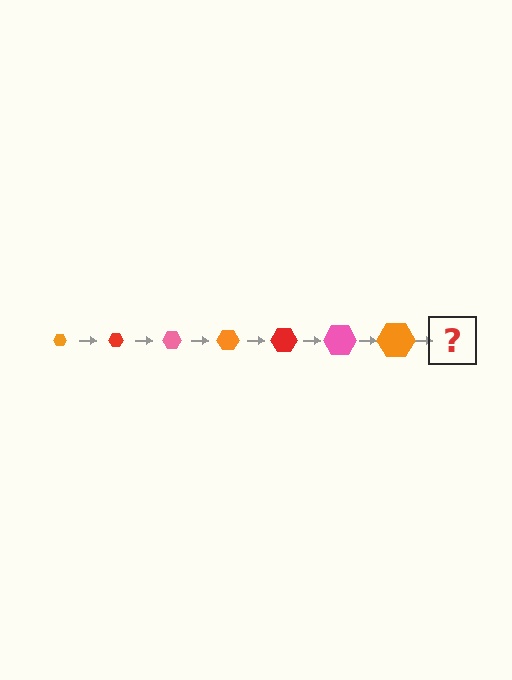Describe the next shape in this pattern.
It should be a red hexagon, larger than the previous one.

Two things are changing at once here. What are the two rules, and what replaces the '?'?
The two rules are that the hexagon grows larger each step and the color cycles through orange, red, and pink. The '?' should be a red hexagon, larger than the previous one.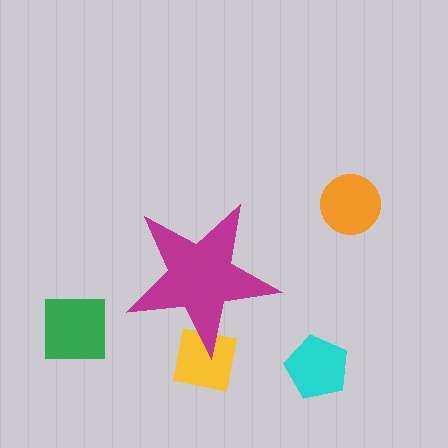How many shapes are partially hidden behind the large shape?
1 shape is partially hidden.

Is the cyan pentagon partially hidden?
No, the cyan pentagon is fully visible.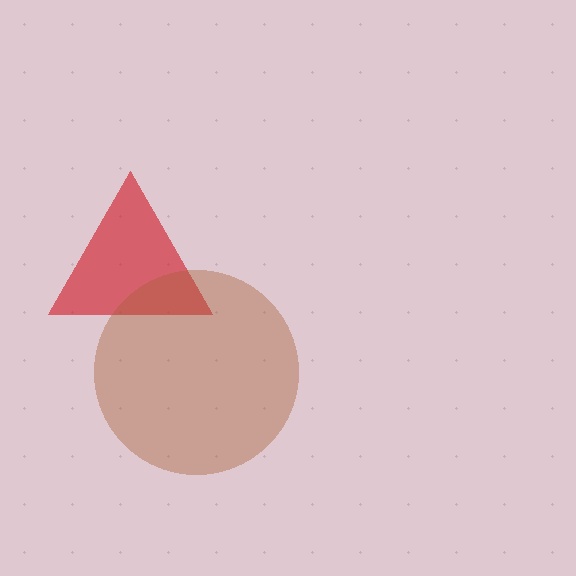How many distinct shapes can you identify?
There are 2 distinct shapes: a red triangle, a brown circle.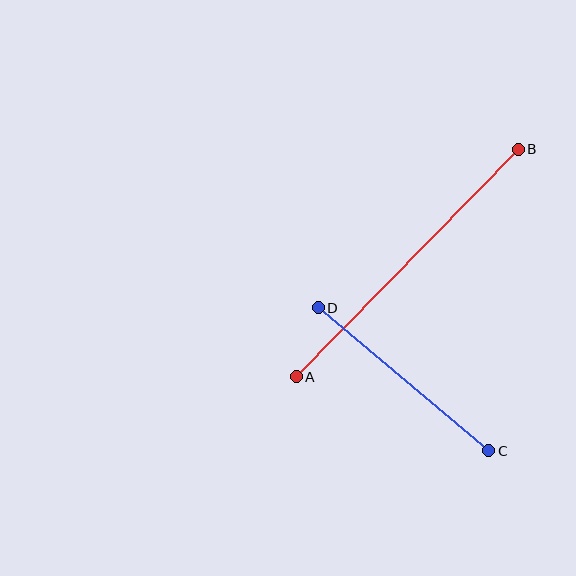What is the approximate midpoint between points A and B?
The midpoint is at approximately (407, 263) pixels.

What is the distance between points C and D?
The distance is approximately 222 pixels.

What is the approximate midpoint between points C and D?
The midpoint is at approximately (404, 379) pixels.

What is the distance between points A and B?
The distance is approximately 318 pixels.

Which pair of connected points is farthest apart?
Points A and B are farthest apart.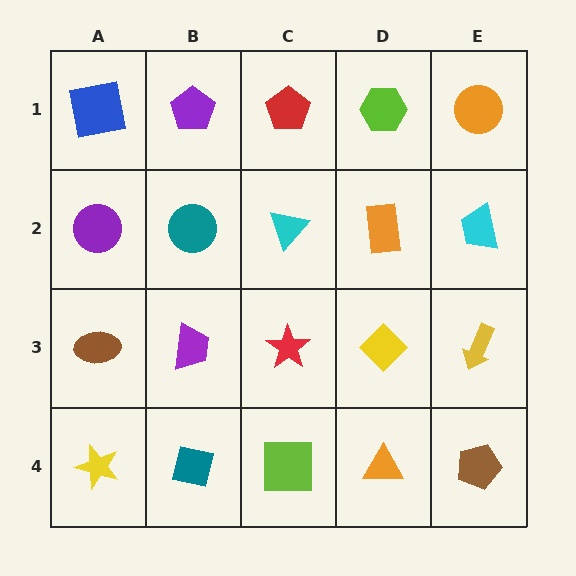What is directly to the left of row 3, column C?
A purple trapezoid.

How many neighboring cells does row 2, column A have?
3.